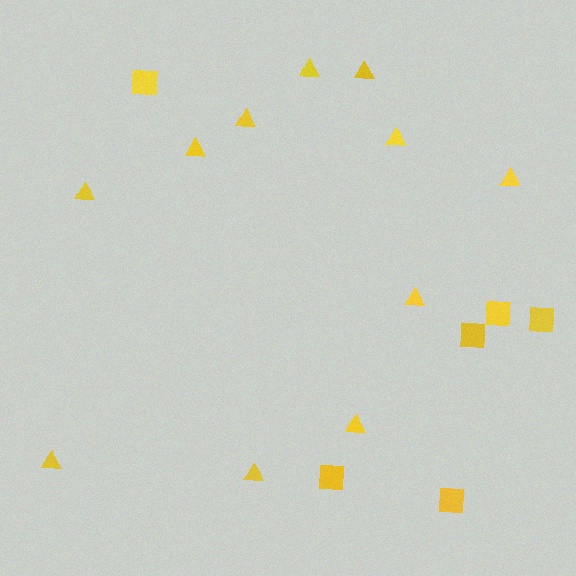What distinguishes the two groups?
There are 2 groups: one group of triangles (11) and one group of squares (6).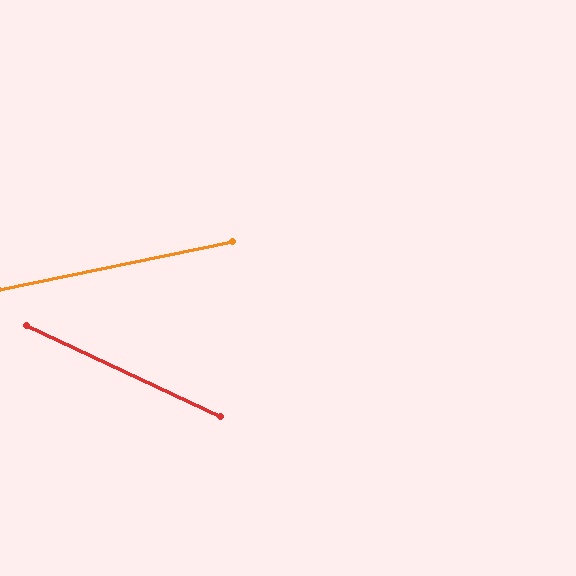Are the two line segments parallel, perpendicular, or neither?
Neither parallel nor perpendicular — they differ by about 37°.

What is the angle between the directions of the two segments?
Approximately 37 degrees.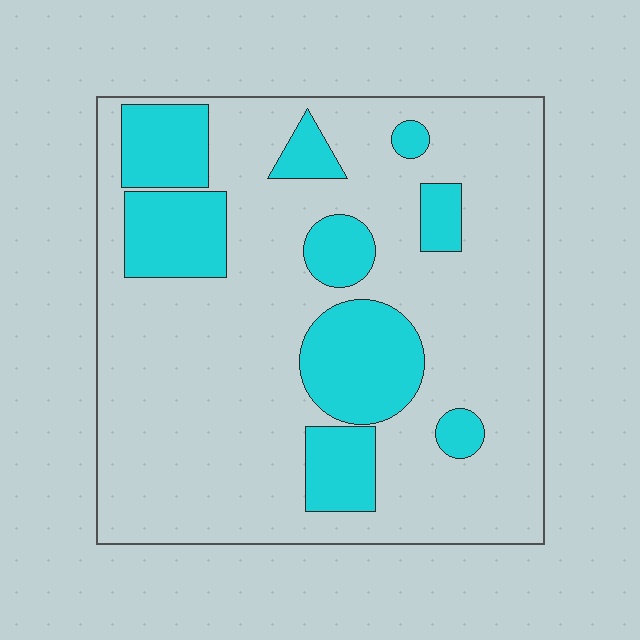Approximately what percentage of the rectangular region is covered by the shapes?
Approximately 25%.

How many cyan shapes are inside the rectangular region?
9.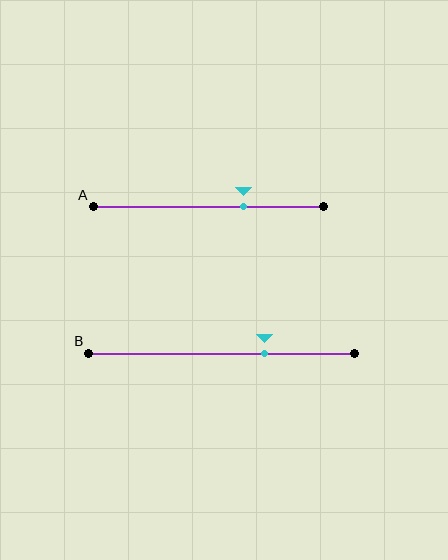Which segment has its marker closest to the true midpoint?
Segment A has its marker closest to the true midpoint.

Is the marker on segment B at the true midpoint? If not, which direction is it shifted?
No, the marker on segment B is shifted to the right by about 16% of the segment length.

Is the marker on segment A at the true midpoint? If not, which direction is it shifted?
No, the marker on segment A is shifted to the right by about 15% of the segment length.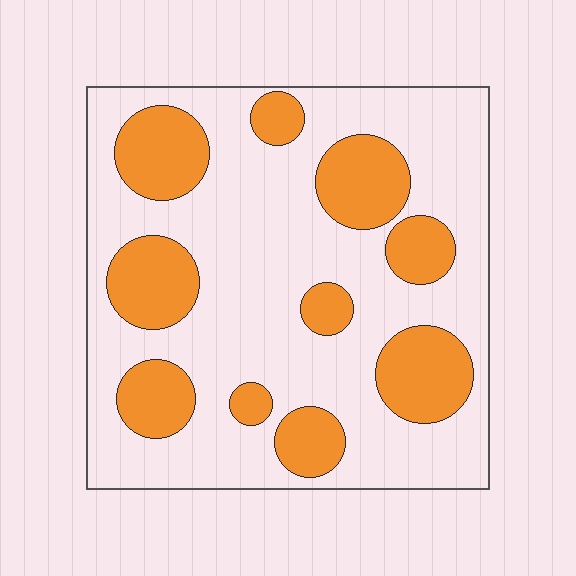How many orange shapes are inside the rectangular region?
10.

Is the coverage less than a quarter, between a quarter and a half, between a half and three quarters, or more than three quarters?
Between a quarter and a half.